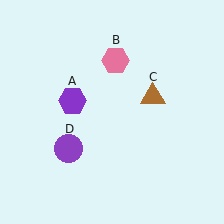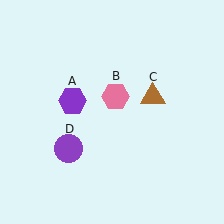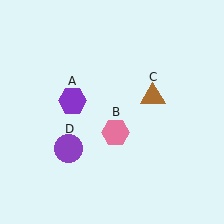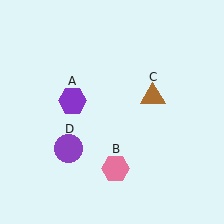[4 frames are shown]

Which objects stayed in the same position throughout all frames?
Purple hexagon (object A) and brown triangle (object C) and purple circle (object D) remained stationary.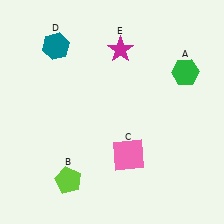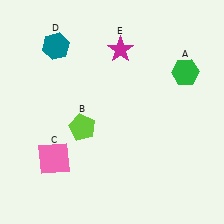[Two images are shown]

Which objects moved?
The objects that moved are: the lime pentagon (B), the pink square (C).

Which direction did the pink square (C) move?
The pink square (C) moved left.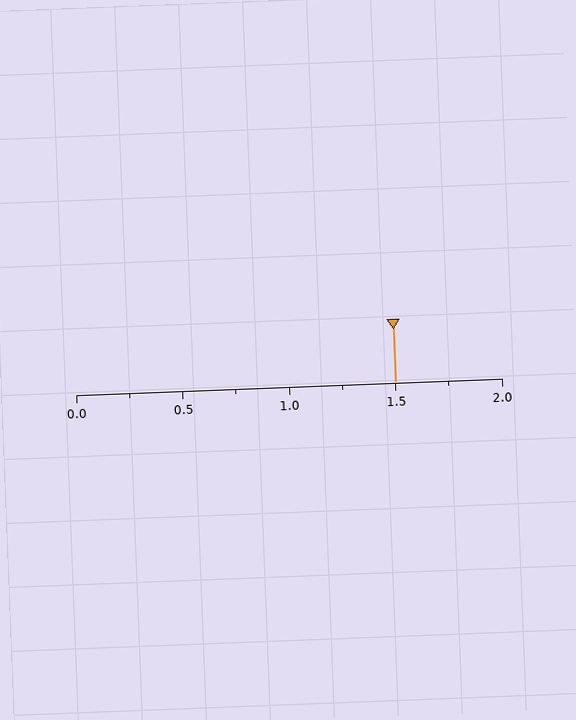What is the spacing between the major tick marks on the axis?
The major ticks are spaced 0.5 apart.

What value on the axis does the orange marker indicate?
The marker indicates approximately 1.5.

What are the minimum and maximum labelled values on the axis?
The axis runs from 0.0 to 2.0.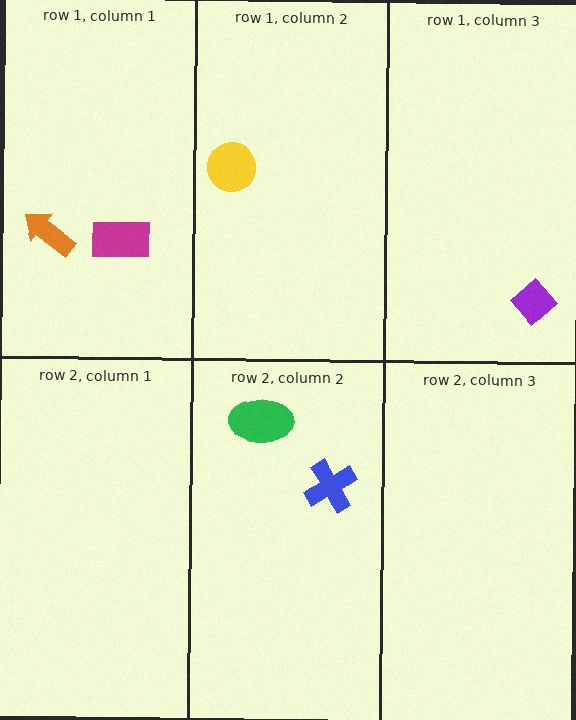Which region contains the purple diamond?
The row 1, column 3 region.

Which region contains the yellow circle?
The row 1, column 2 region.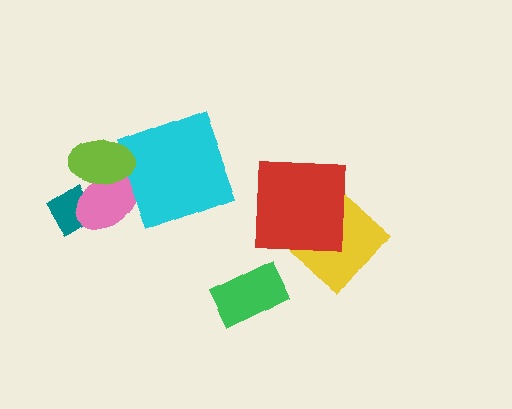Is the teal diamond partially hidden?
Yes, it is partially covered by another shape.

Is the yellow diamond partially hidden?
Yes, it is partially covered by another shape.